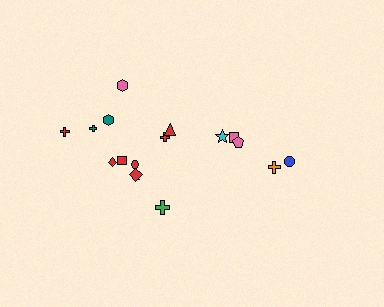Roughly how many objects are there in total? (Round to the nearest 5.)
Roughly 15 objects in total.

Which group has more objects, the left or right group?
The left group.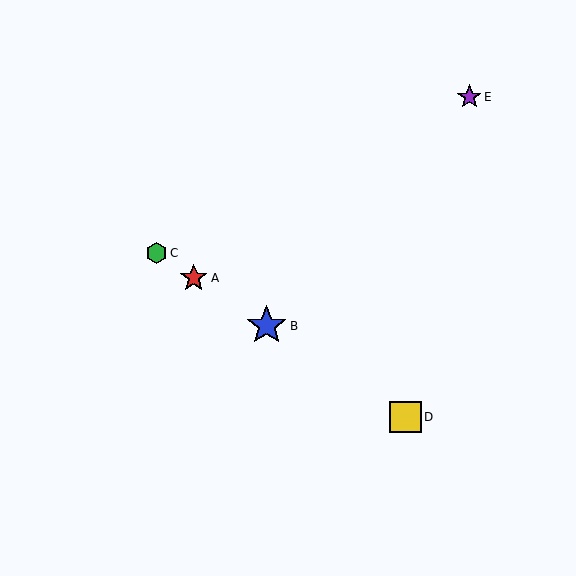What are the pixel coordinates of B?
Object B is at (267, 326).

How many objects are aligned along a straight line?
4 objects (A, B, C, D) are aligned along a straight line.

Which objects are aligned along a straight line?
Objects A, B, C, D are aligned along a straight line.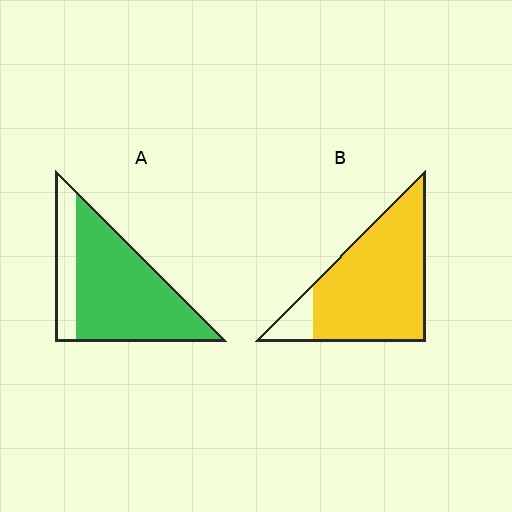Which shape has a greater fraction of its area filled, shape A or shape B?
Shape B.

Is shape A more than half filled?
Yes.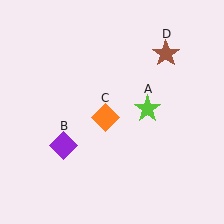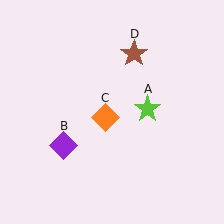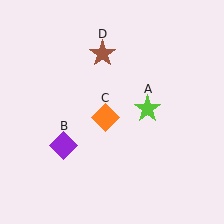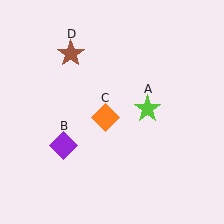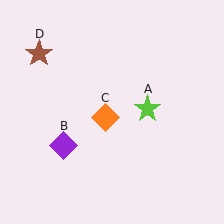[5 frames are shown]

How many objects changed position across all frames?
1 object changed position: brown star (object D).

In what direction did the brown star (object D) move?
The brown star (object D) moved left.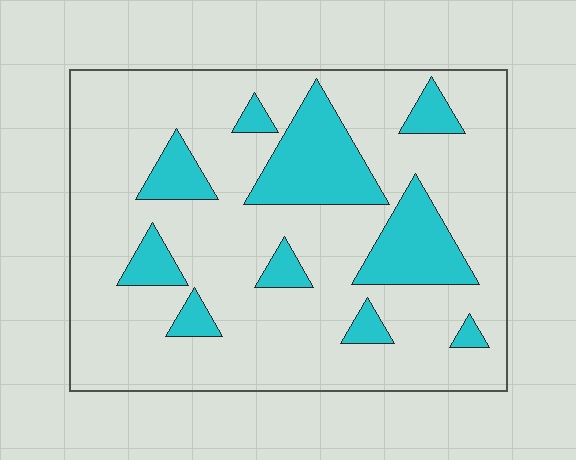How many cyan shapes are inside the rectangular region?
10.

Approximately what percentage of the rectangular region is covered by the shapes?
Approximately 20%.